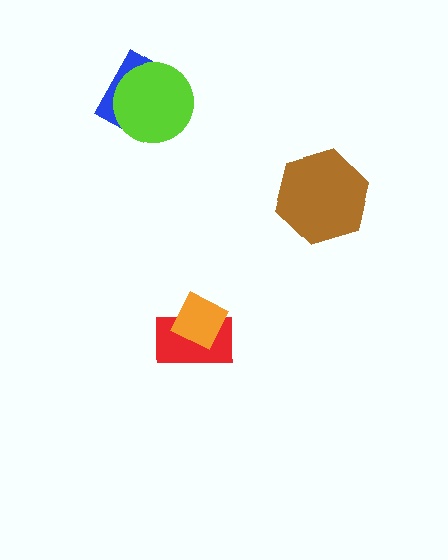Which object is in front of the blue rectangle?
The lime circle is in front of the blue rectangle.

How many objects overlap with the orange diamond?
1 object overlaps with the orange diamond.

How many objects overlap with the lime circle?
1 object overlaps with the lime circle.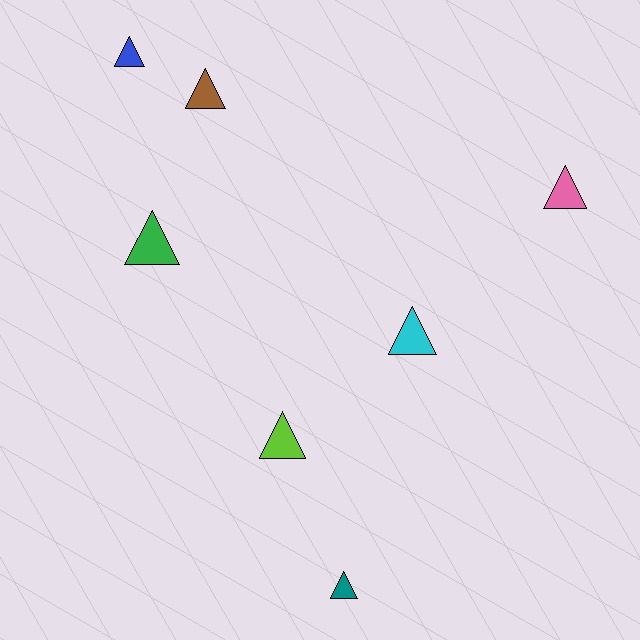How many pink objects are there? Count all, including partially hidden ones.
There is 1 pink object.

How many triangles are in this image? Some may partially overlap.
There are 7 triangles.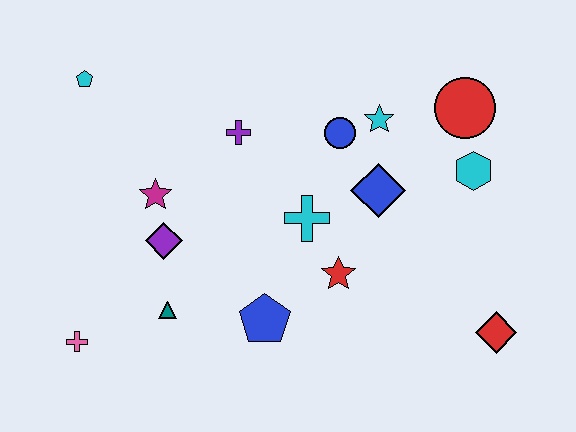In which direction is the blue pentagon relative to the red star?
The blue pentagon is to the left of the red star.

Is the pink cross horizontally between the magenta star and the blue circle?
No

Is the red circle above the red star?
Yes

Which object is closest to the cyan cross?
The red star is closest to the cyan cross.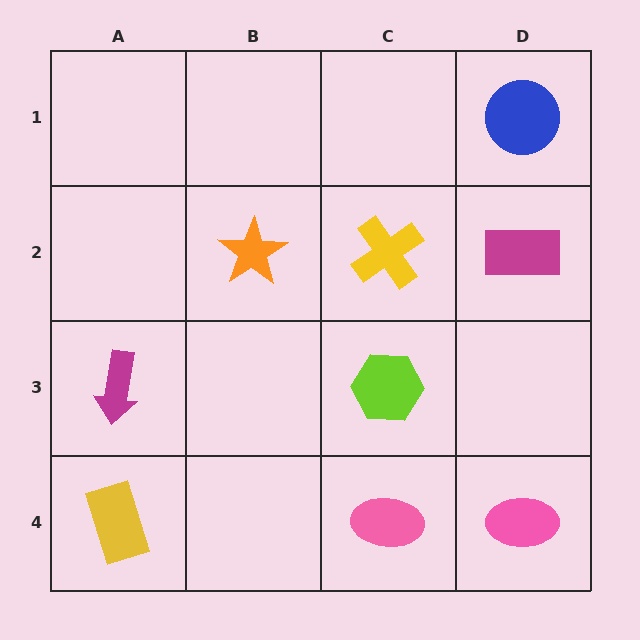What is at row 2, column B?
An orange star.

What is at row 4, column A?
A yellow rectangle.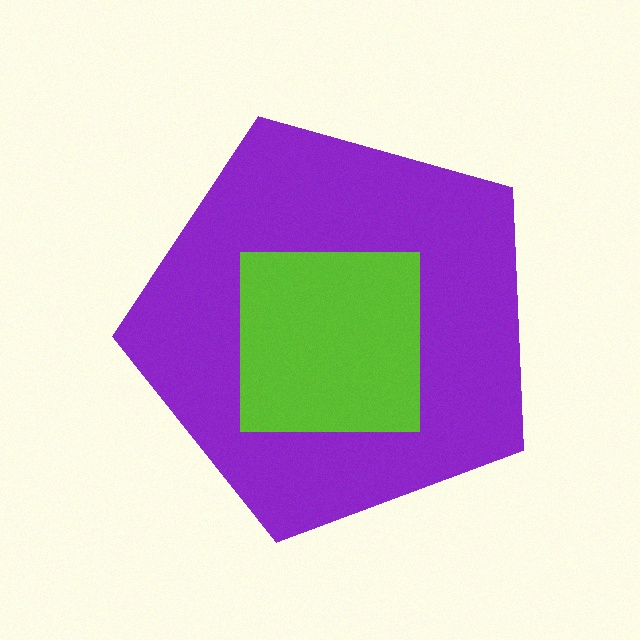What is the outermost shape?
The purple pentagon.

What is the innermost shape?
The lime square.